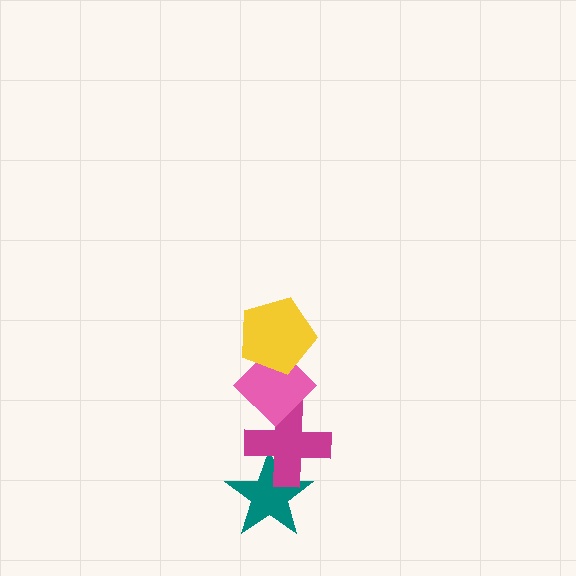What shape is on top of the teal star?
The magenta cross is on top of the teal star.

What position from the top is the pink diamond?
The pink diamond is 2nd from the top.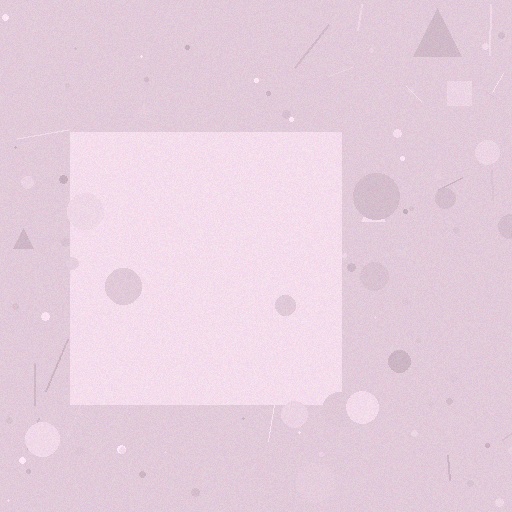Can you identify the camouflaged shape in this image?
The camouflaged shape is a square.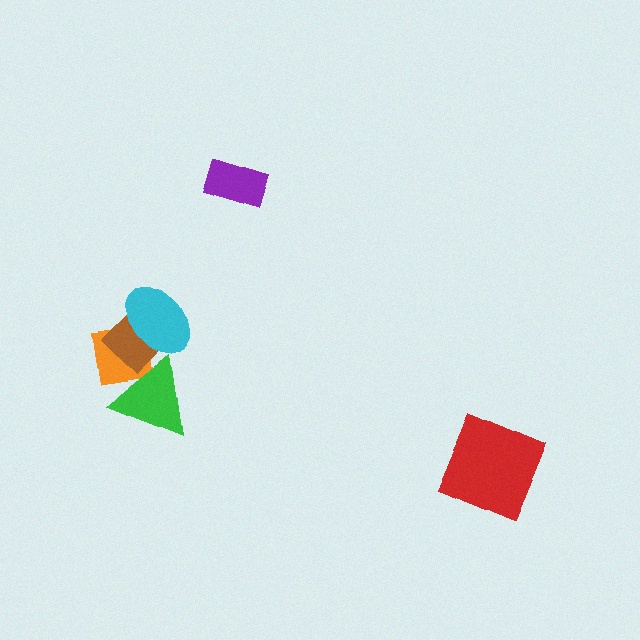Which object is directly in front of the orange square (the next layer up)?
The brown diamond is directly in front of the orange square.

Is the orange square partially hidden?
Yes, it is partially covered by another shape.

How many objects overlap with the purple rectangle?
0 objects overlap with the purple rectangle.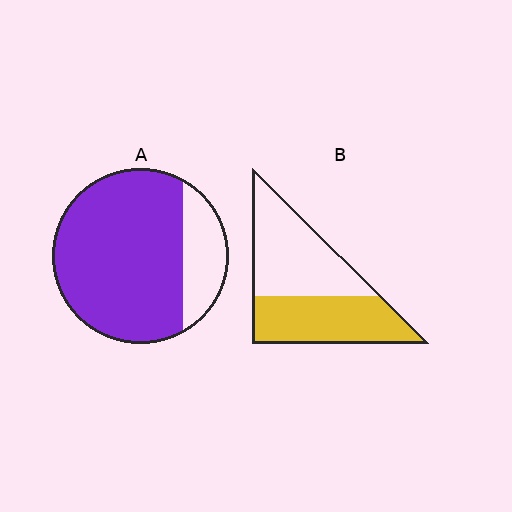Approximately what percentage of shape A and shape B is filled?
A is approximately 80% and B is approximately 45%.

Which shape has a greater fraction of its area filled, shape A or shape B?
Shape A.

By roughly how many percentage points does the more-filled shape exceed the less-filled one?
By roughly 30 percentage points (A over B).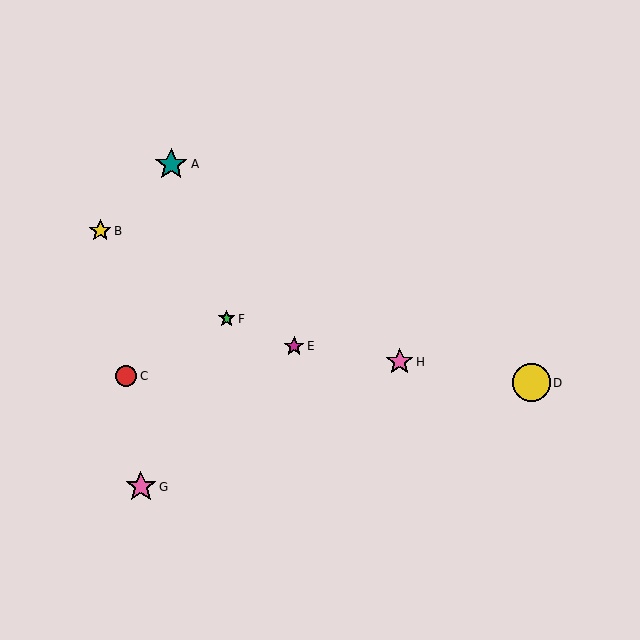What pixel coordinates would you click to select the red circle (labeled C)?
Click at (126, 376) to select the red circle C.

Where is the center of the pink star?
The center of the pink star is at (141, 487).